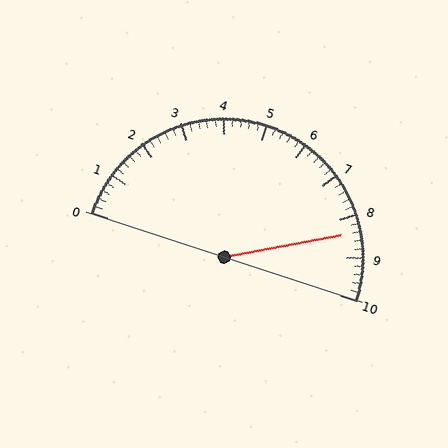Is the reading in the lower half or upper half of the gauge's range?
The reading is in the upper half of the range (0 to 10).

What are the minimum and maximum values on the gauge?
The gauge ranges from 0 to 10.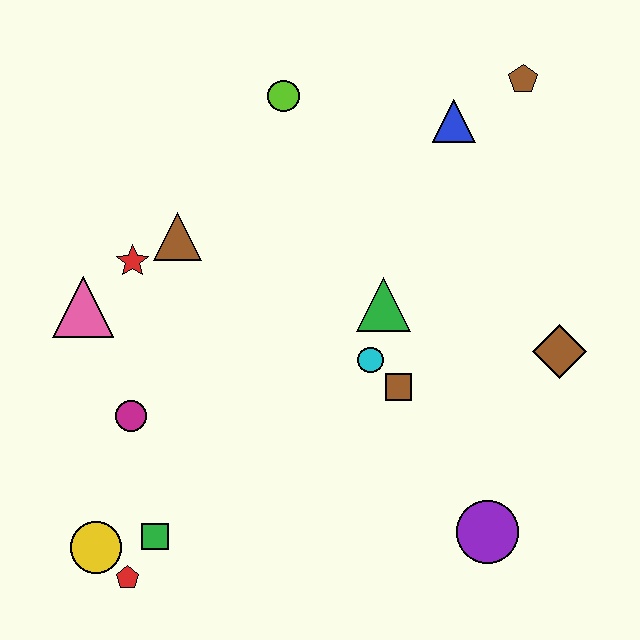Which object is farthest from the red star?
The purple circle is farthest from the red star.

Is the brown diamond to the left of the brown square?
No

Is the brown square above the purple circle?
Yes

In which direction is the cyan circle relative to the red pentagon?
The cyan circle is to the right of the red pentagon.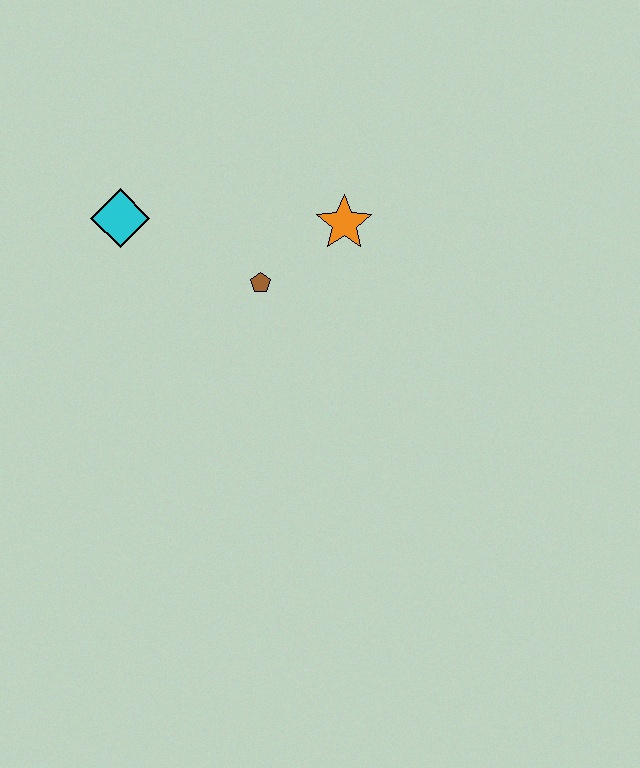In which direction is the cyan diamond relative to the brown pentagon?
The cyan diamond is to the left of the brown pentagon.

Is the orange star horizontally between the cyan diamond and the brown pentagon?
No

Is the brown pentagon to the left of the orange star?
Yes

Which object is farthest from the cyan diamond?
The orange star is farthest from the cyan diamond.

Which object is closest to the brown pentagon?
The orange star is closest to the brown pentagon.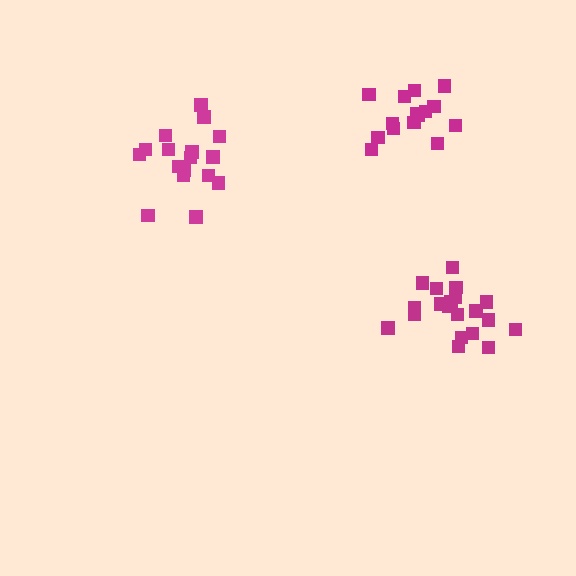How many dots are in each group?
Group 1: 21 dots, Group 2: 15 dots, Group 3: 17 dots (53 total).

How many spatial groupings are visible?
There are 3 spatial groupings.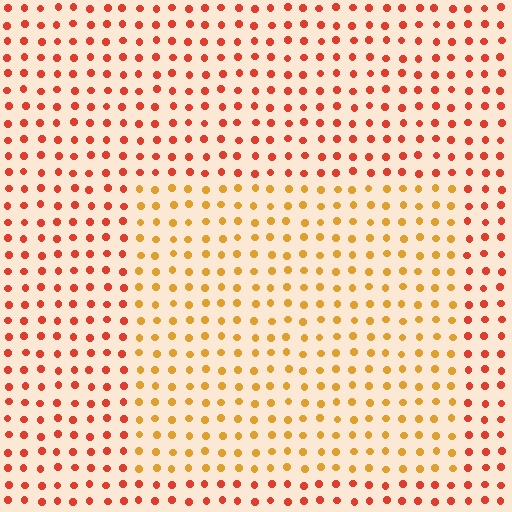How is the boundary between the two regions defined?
The boundary is defined purely by a slight shift in hue (about 34 degrees). Spacing, size, and orientation are identical on both sides.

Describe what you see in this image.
The image is filled with small red elements in a uniform arrangement. A rectangle-shaped region is visible where the elements are tinted to a slightly different hue, forming a subtle color boundary.